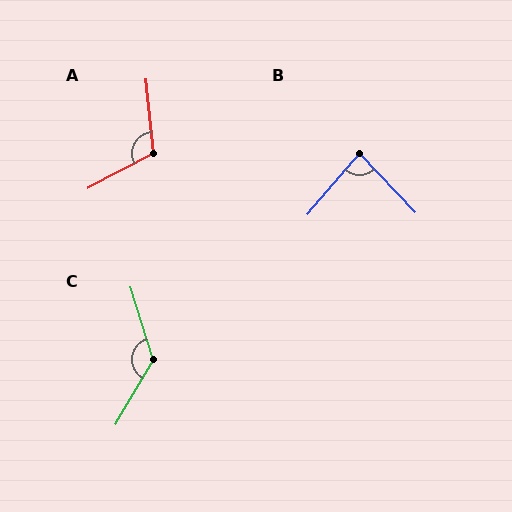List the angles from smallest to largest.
B (84°), A (112°), C (133°).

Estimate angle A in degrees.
Approximately 112 degrees.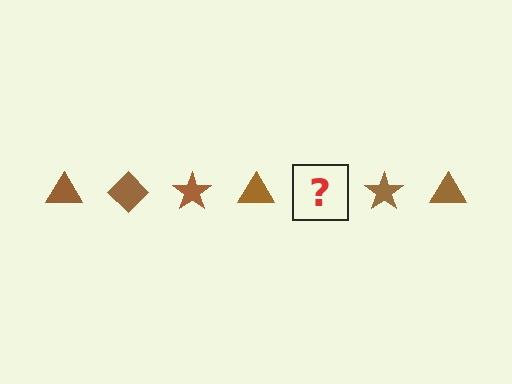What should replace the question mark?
The question mark should be replaced with a brown diamond.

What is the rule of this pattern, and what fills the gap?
The rule is that the pattern cycles through triangle, diamond, star shapes in brown. The gap should be filled with a brown diamond.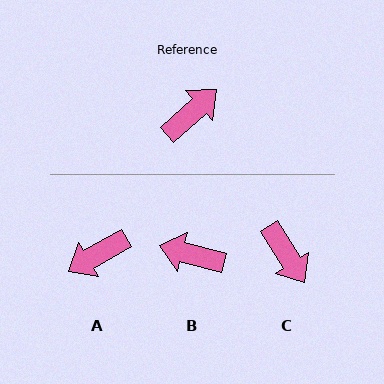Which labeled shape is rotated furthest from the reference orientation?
A, about 168 degrees away.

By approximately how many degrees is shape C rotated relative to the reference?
Approximately 100 degrees clockwise.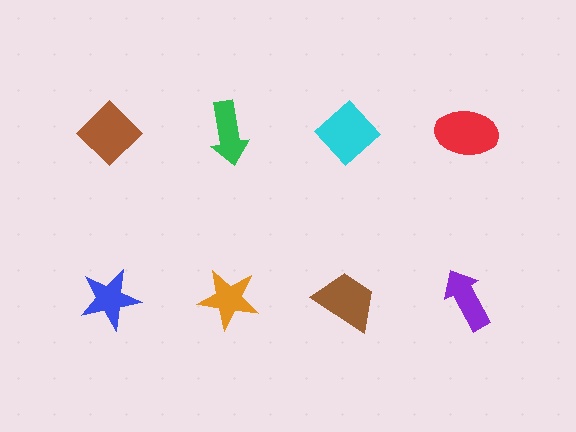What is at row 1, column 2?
A green arrow.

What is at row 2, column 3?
A brown trapezoid.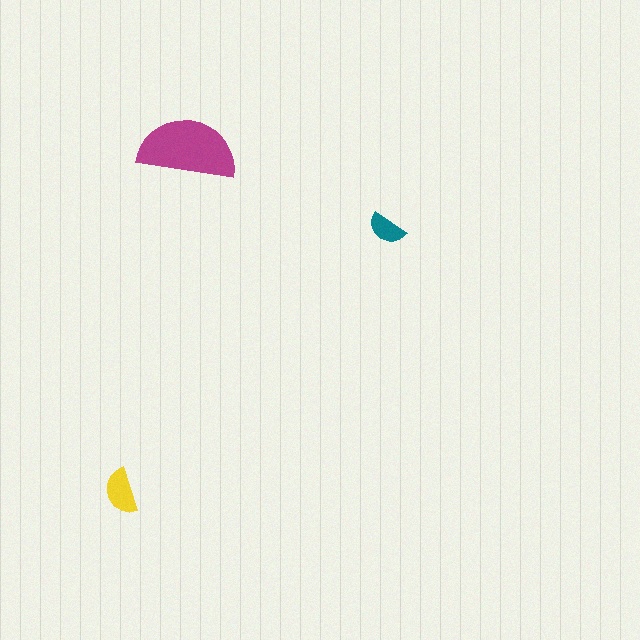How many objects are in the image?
There are 3 objects in the image.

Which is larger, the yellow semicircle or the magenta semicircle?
The magenta one.